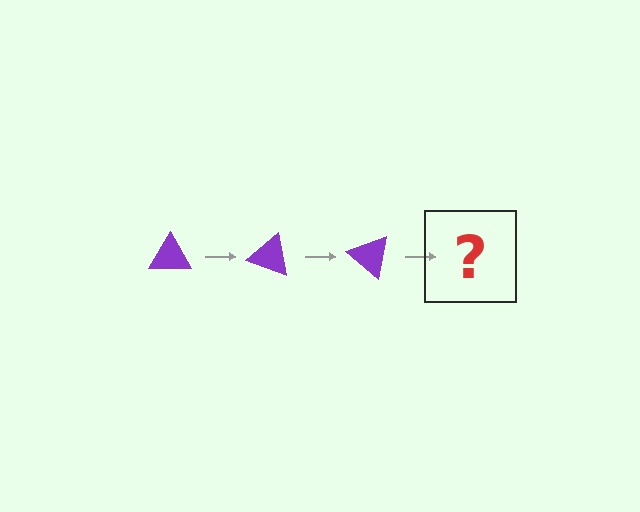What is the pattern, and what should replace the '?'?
The pattern is that the triangle rotates 20 degrees each step. The '?' should be a purple triangle rotated 60 degrees.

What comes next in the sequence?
The next element should be a purple triangle rotated 60 degrees.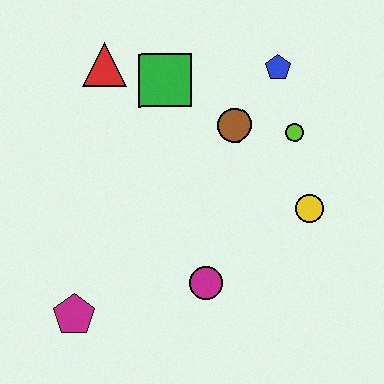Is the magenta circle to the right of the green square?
Yes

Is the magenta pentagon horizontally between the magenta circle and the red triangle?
No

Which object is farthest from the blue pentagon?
The magenta pentagon is farthest from the blue pentagon.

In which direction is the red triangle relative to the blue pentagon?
The red triangle is to the left of the blue pentagon.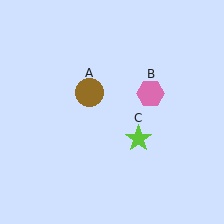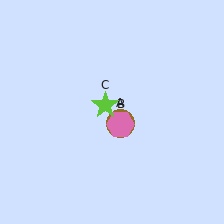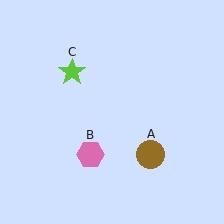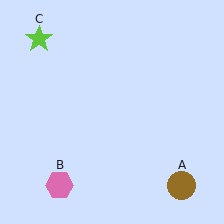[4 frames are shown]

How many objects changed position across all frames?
3 objects changed position: brown circle (object A), pink hexagon (object B), lime star (object C).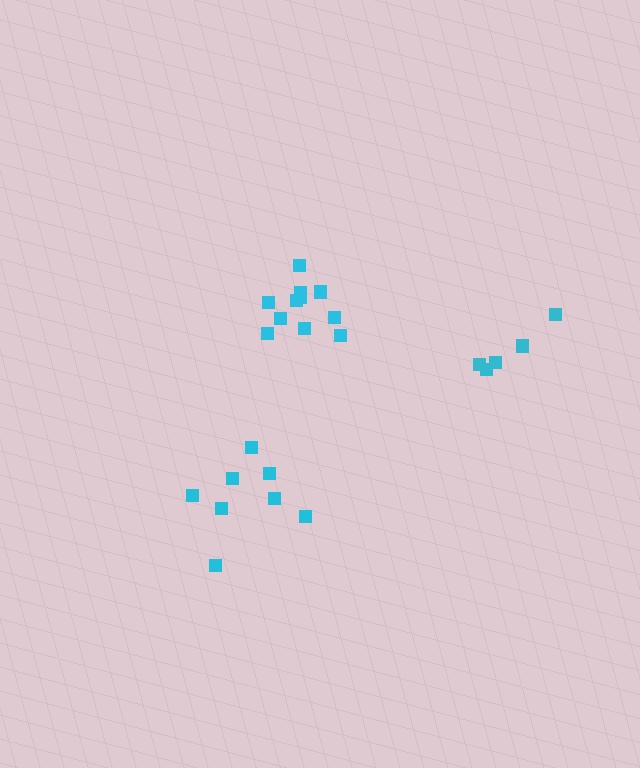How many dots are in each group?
Group 1: 5 dots, Group 2: 8 dots, Group 3: 11 dots (24 total).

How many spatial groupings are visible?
There are 3 spatial groupings.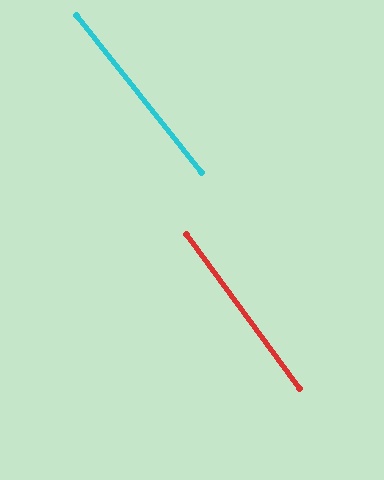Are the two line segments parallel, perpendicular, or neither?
Parallel — their directions differ by only 1.9°.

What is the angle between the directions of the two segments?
Approximately 2 degrees.